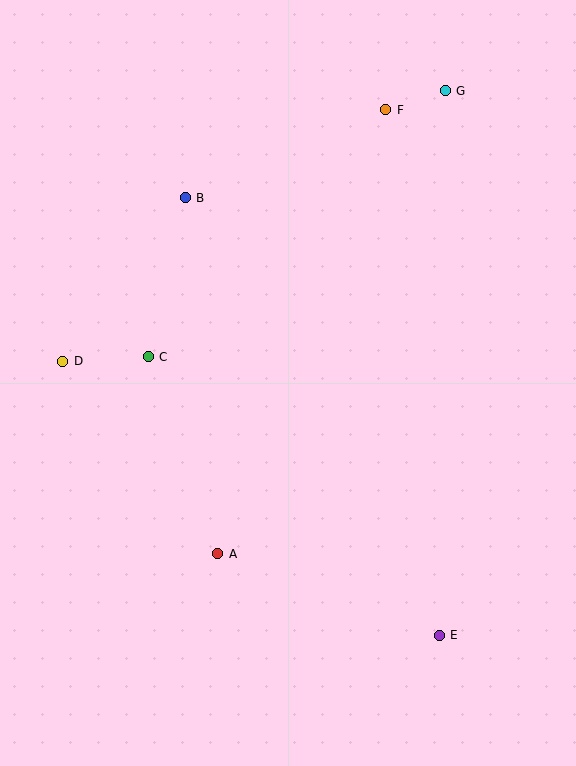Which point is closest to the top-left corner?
Point B is closest to the top-left corner.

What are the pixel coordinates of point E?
Point E is at (439, 635).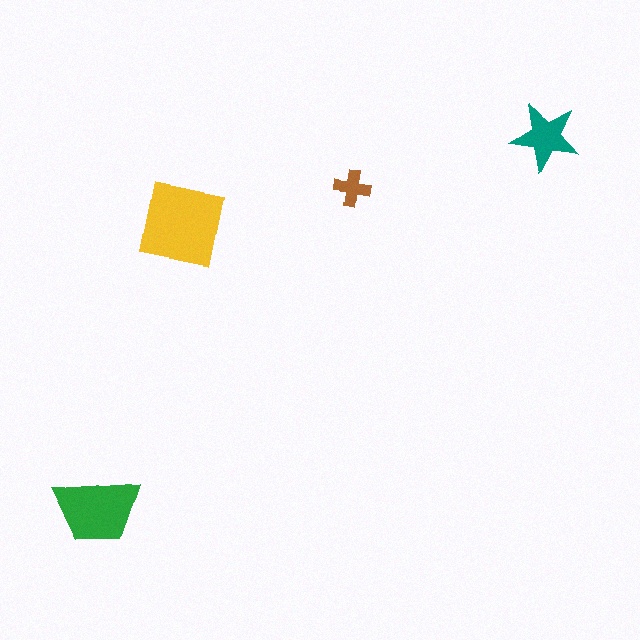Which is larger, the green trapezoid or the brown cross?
The green trapezoid.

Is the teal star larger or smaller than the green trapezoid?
Smaller.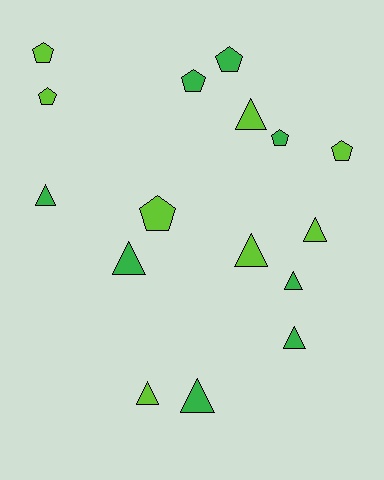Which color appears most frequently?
Green, with 8 objects.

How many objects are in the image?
There are 16 objects.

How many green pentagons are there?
There are 3 green pentagons.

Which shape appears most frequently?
Triangle, with 9 objects.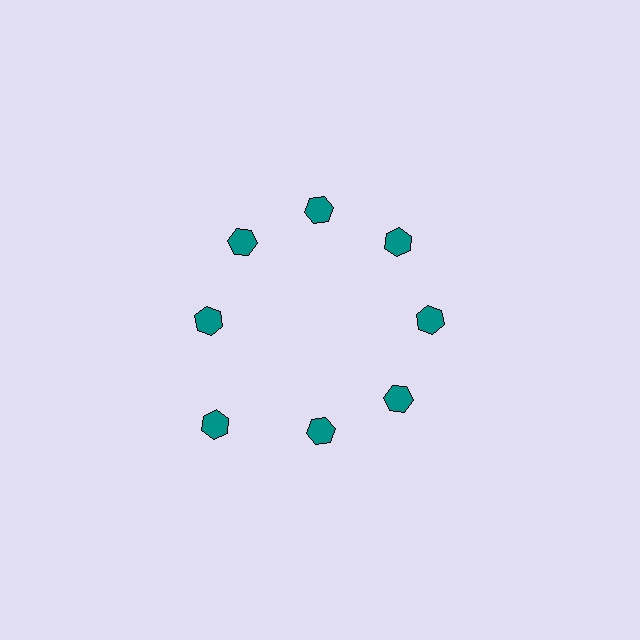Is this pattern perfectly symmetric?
No. The 8 teal hexagons are arranged in a ring, but one element near the 8 o'clock position is pushed outward from the center, breaking the 8-fold rotational symmetry.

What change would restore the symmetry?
The symmetry would be restored by moving it inward, back onto the ring so that all 8 hexagons sit at equal angles and equal distance from the center.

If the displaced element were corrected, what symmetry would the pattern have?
It would have 8-fold rotational symmetry — the pattern would map onto itself every 45 degrees.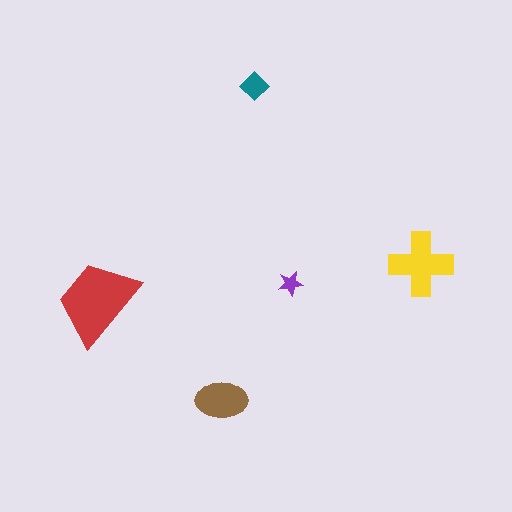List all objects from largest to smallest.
The red trapezoid, the yellow cross, the brown ellipse, the teal diamond, the purple star.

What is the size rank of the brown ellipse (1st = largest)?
3rd.